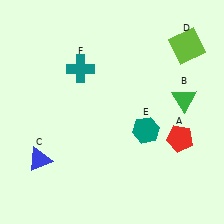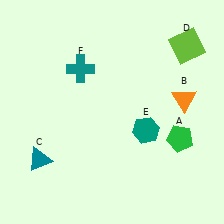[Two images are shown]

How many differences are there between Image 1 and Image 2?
There are 3 differences between the two images.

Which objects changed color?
A changed from red to green. B changed from green to orange. C changed from blue to teal.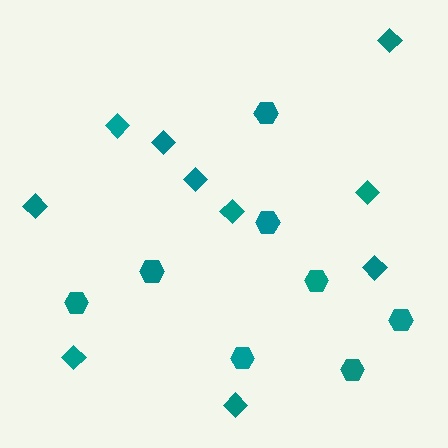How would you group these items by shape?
There are 2 groups: one group of hexagons (8) and one group of diamonds (10).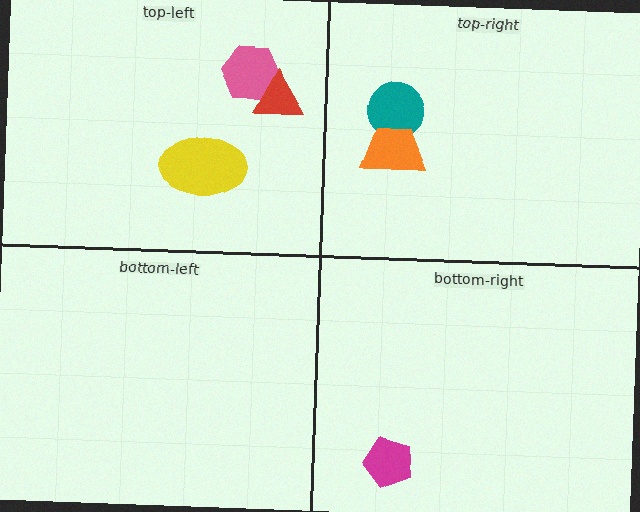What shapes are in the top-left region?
The pink hexagon, the yellow ellipse, the red triangle.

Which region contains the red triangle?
The top-left region.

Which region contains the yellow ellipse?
The top-left region.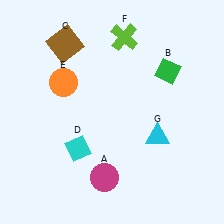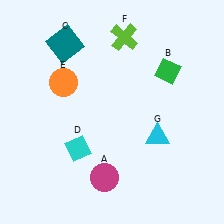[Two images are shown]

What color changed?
The square (C) changed from brown in Image 1 to teal in Image 2.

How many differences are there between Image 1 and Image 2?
There is 1 difference between the two images.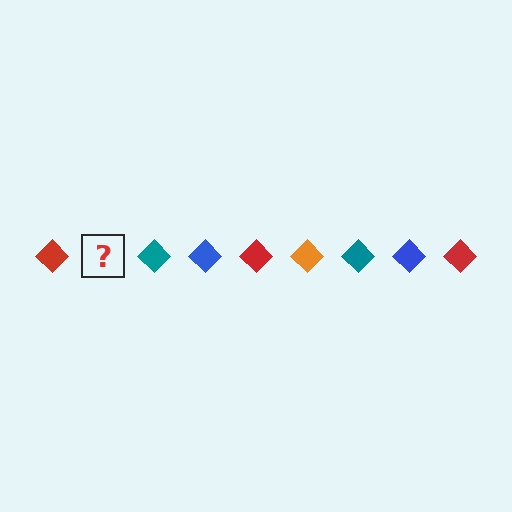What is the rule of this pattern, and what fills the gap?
The rule is that the pattern cycles through red, orange, teal, blue diamonds. The gap should be filled with an orange diamond.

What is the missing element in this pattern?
The missing element is an orange diamond.